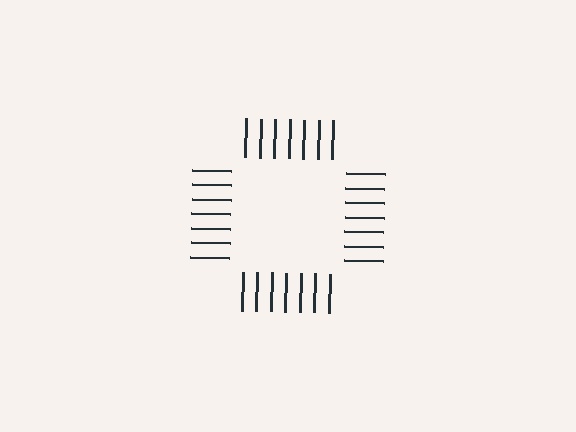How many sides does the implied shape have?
4 sides — the line-ends trace a square.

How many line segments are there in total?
28 — 7 along each of the 4 edges.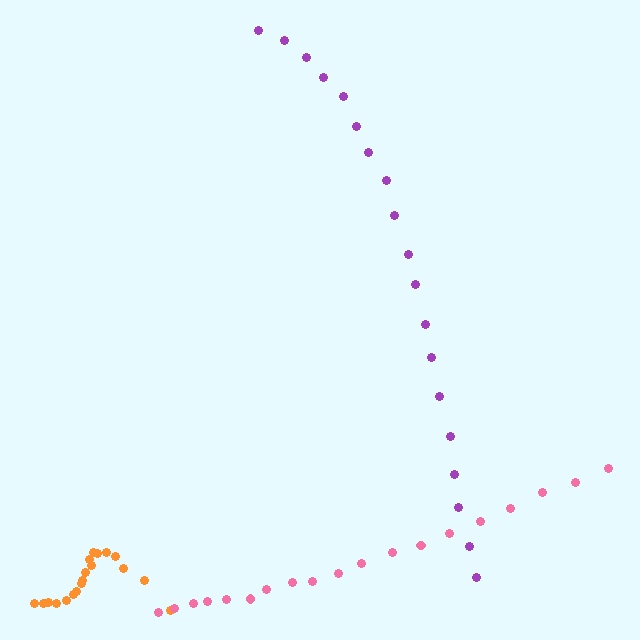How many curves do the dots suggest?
There are 3 distinct paths.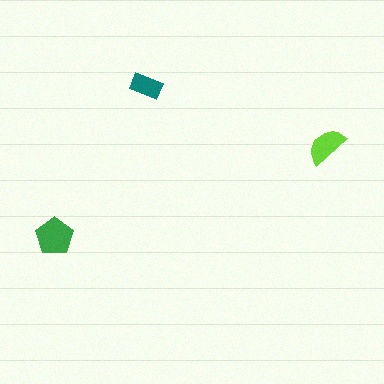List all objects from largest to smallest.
The green pentagon, the lime semicircle, the teal rectangle.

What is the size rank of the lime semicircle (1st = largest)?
2nd.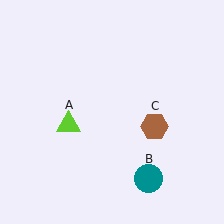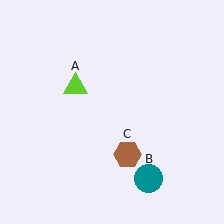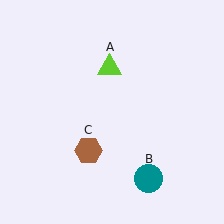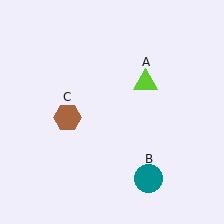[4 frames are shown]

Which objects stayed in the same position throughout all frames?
Teal circle (object B) remained stationary.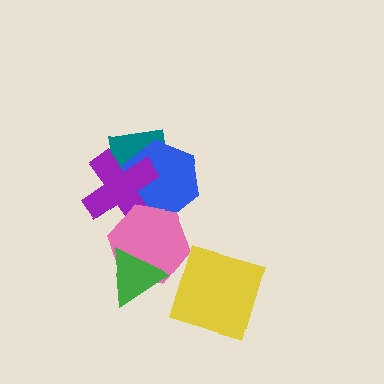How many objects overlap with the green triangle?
1 object overlaps with the green triangle.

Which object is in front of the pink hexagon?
The green triangle is in front of the pink hexagon.